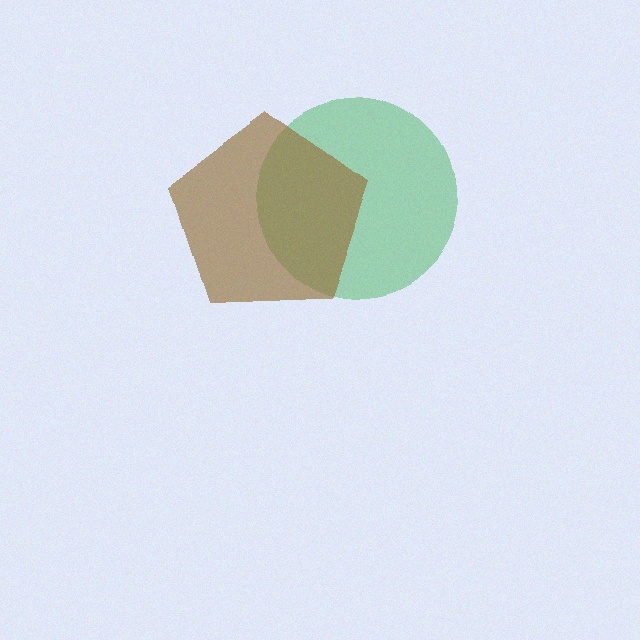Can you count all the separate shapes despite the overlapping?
Yes, there are 2 separate shapes.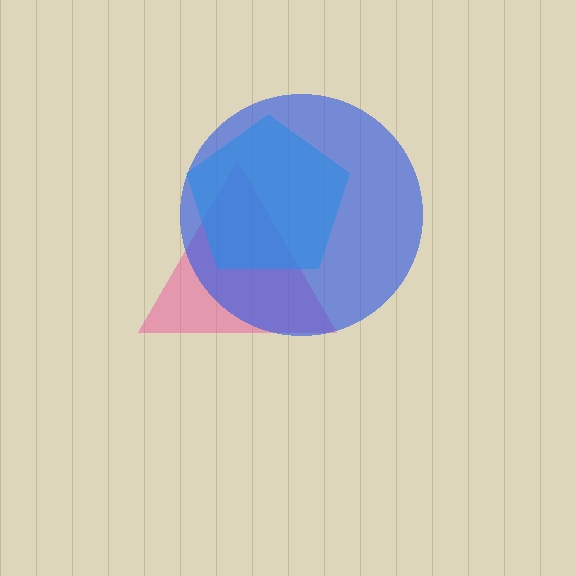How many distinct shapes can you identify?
There are 3 distinct shapes: a pink triangle, a cyan pentagon, a blue circle.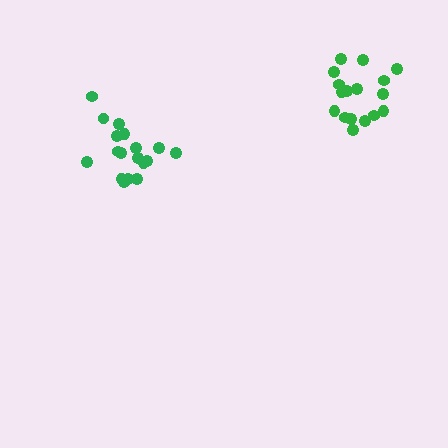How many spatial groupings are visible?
There are 2 spatial groupings.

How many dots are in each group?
Group 1: 17 dots, Group 2: 18 dots (35 total).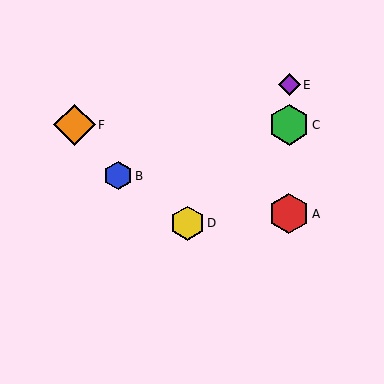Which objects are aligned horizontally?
Objects C, F are aligned horizontally.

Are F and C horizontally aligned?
Yes, both are at y≈125.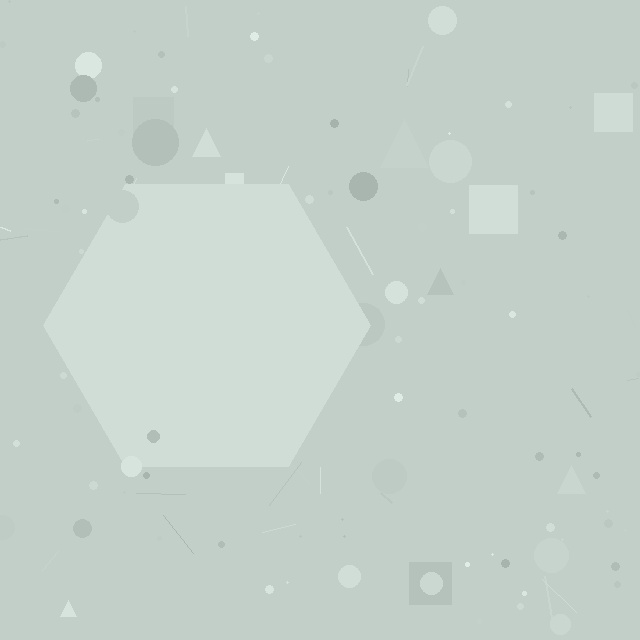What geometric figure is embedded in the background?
A hexagon is embedded in the background.